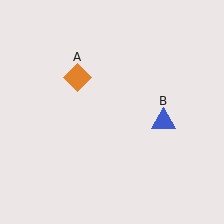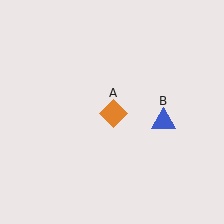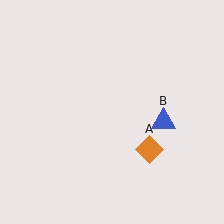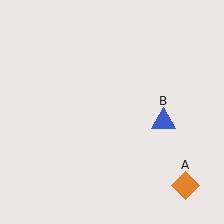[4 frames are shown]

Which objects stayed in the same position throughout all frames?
Blue triangle (object B) remained stationary.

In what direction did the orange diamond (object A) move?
The orange diamond (object A) moved down and to the right.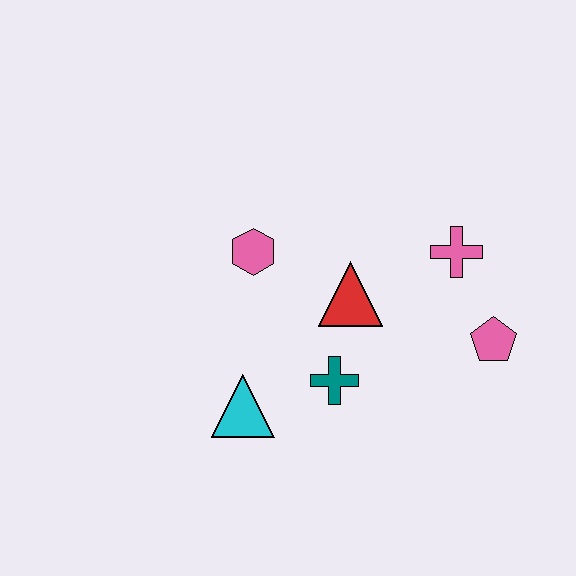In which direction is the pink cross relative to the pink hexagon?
The pink cross is to the right of the pink hexagon.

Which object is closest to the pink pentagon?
The pink cross is closest to the pink pentagon.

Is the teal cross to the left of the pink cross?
Yes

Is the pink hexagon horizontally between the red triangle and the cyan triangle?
Yes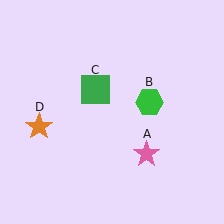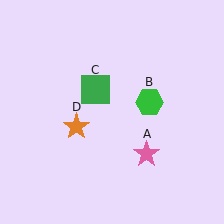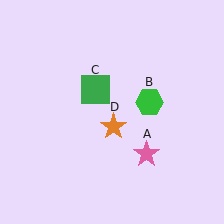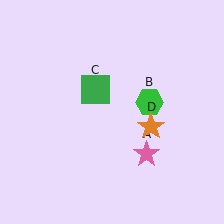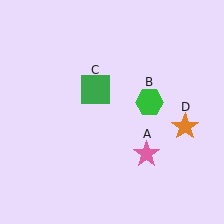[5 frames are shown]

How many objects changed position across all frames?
1 object changed position: orange star (object D).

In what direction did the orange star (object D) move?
The orange star (object D) moved right.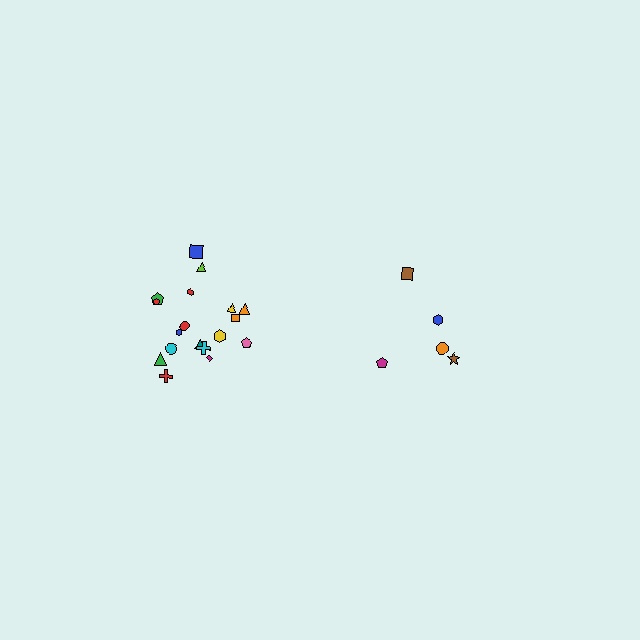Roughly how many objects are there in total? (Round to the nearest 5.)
Roughly 25 objects in total.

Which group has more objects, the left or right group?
The left group.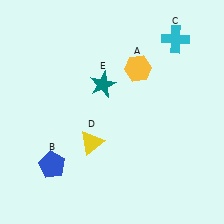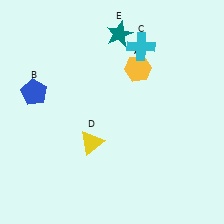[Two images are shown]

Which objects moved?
The objects that moved are: the blue pentagon (B), the cyan cross (C), the teal star (E).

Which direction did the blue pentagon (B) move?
The blue pentagon (B) moved up.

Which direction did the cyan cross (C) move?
The cyan cross (C) moved left.